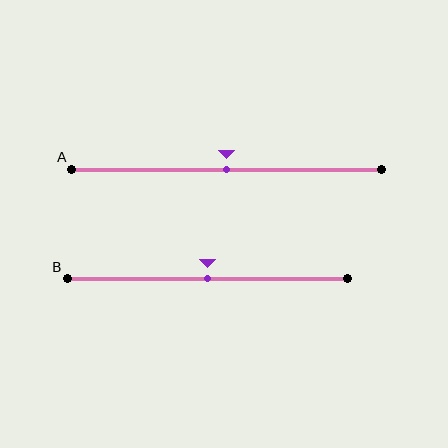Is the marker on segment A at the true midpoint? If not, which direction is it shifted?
Yes, the marker on segment A is at the true midpoint.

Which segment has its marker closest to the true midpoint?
Segment A has its marker closest to the true midpoint.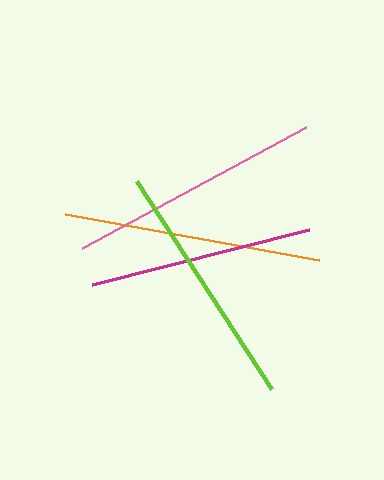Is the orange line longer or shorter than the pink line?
The orange line is longer than the pink line.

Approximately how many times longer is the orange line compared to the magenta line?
The orange line is approximately 1.2 times the length of the magenta line.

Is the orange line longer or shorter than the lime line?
The orange line is longer than the lime line.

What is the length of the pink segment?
The pink segment is approximately 255 pixels long.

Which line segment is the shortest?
The magenta line is the shortest at approximately 223 pixels.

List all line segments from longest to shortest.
From longest to shortest: orange, pink, lime, magenta.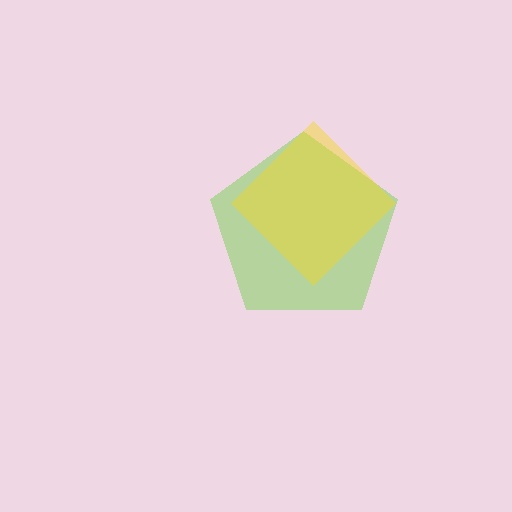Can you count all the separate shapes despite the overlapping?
Yes, there are 2 separate shapes.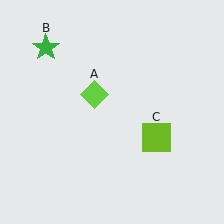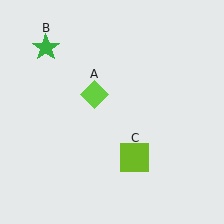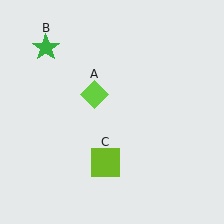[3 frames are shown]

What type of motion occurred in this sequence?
The lime square (object C) rotated clockwise around the center of the scene.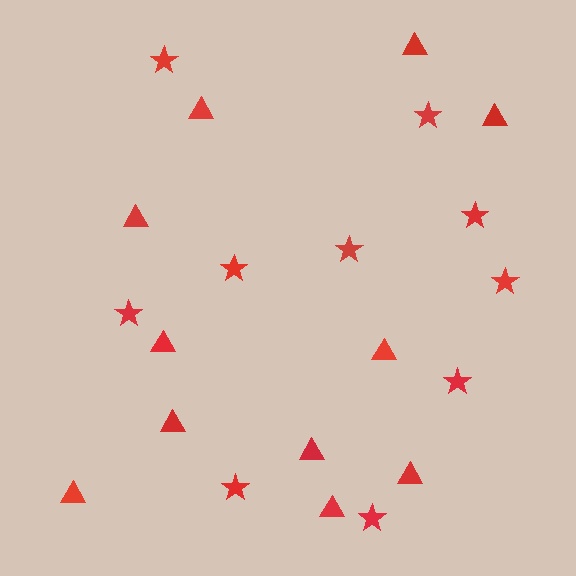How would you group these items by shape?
There are 2 groups: one group of triangles (11) and one group of stars (10).